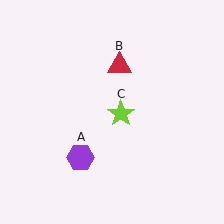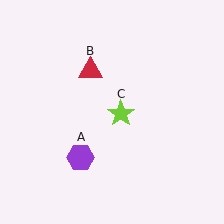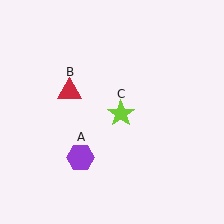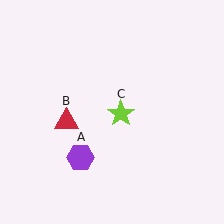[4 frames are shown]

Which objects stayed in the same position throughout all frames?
Purple hexagon (object A) and lime star (object C) remained stationary.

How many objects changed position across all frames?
1 object changed position: red triangle (object B).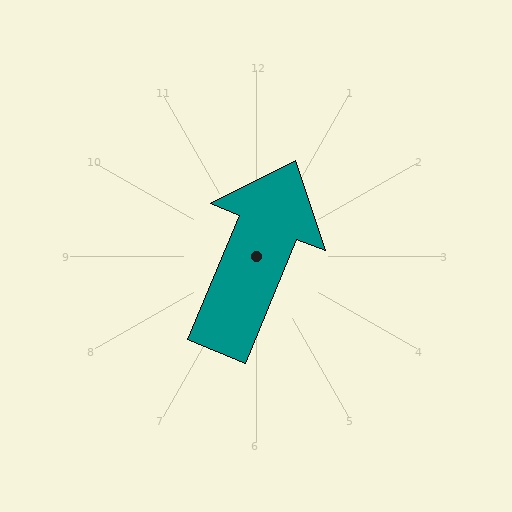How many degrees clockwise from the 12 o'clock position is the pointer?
Approximately 22 degrees.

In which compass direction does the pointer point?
North.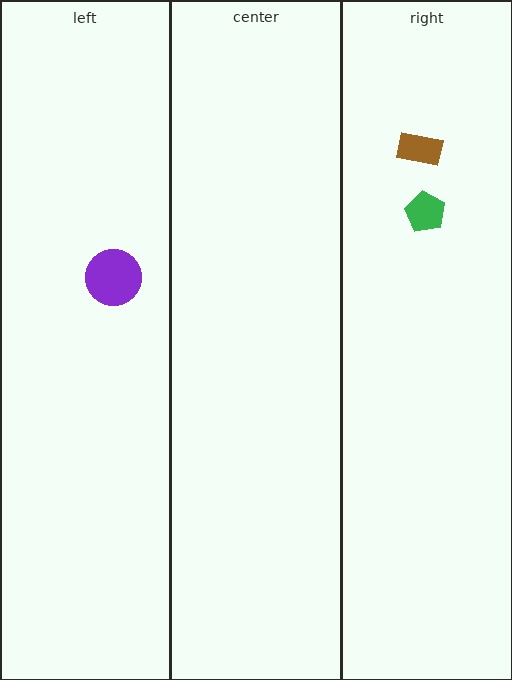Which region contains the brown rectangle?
The right region.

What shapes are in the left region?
The purple circle.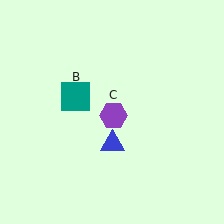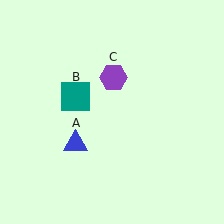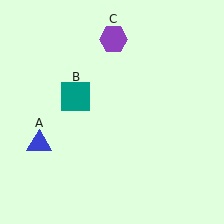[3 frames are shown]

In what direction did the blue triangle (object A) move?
The blue triangle (object A) moved left.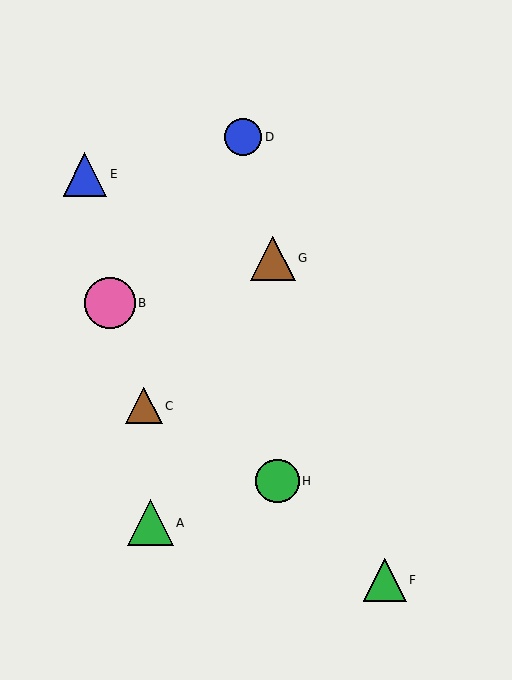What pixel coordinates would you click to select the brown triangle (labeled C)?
Click at (144, 406) to select the brown triangle C.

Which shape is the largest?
The pink circle (labeled B) is the largest.